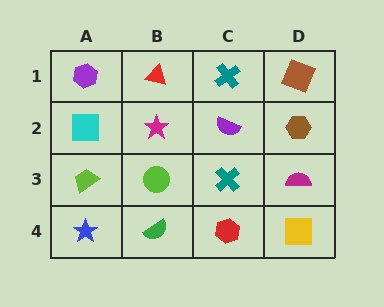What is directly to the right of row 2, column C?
A brown hexagon.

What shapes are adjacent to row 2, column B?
A red triangle (row 1, column B), a lime circle (row 3, column B), a cyan square (row 2, column A), a purple semicircle (row 2, column C).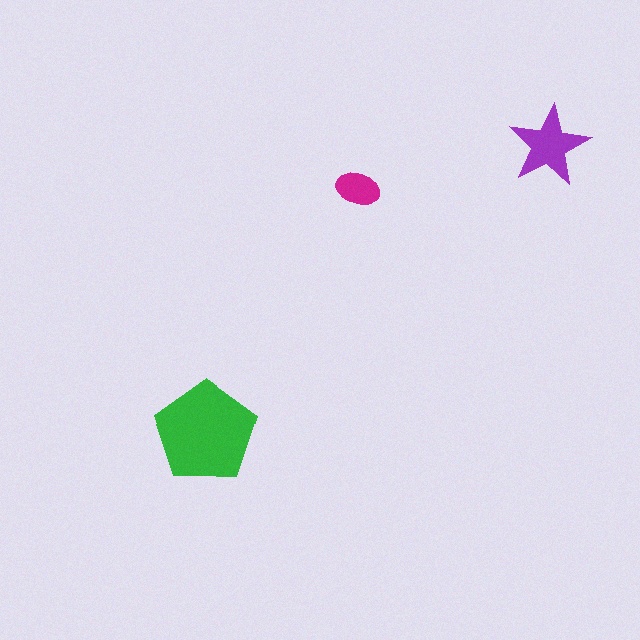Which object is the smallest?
The magenta ellipse.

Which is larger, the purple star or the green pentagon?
The green pentagon.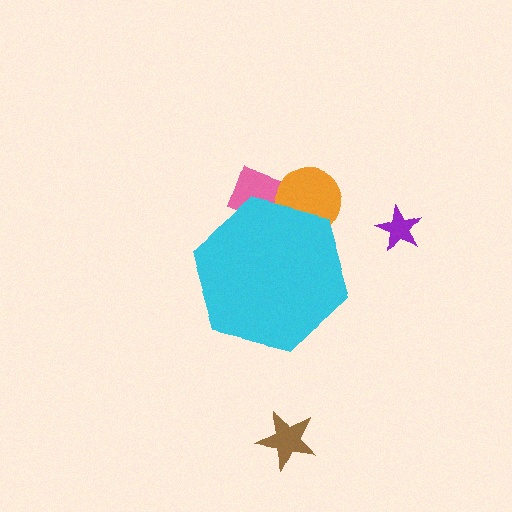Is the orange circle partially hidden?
Yes, the orange circle is partially hidden behind the cyan hexagon.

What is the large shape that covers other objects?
A cyan hexagon.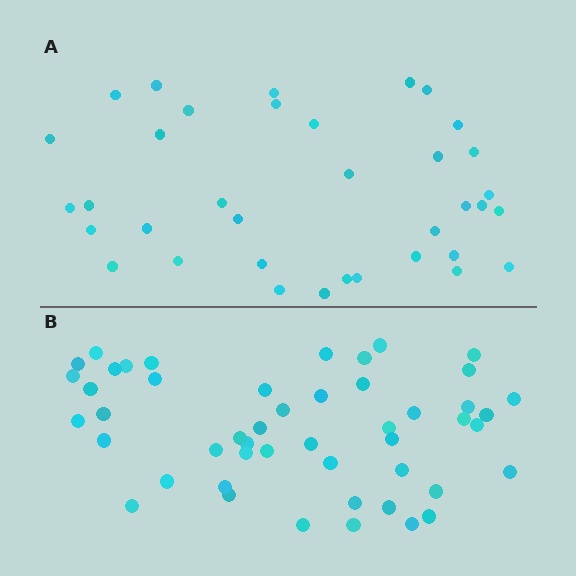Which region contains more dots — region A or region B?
Region B (the bottom region) has more dots.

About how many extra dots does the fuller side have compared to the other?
Region B has approximately 15 more dots than region A.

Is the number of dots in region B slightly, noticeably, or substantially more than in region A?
Region B has noticeably more, but not dramatically so. The ratio is roughly 1.4 to 1.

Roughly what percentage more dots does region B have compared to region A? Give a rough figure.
About 35% more.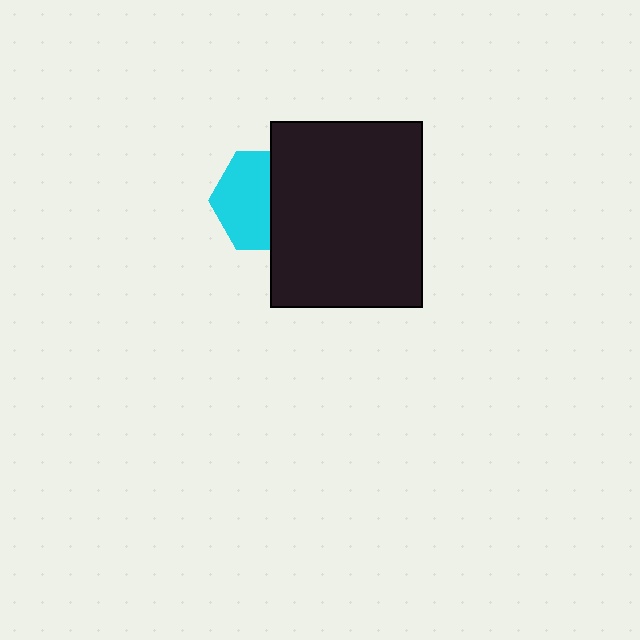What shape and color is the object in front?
The object in front is a black rectangle.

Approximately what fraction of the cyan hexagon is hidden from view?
Roughly 45% of the cyan hexagon is hidden behind the black rectangle.